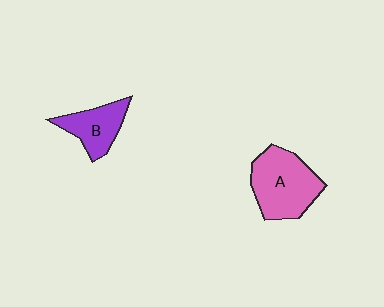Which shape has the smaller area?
Shape B (purple).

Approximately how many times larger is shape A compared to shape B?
Approximately 1.6 times.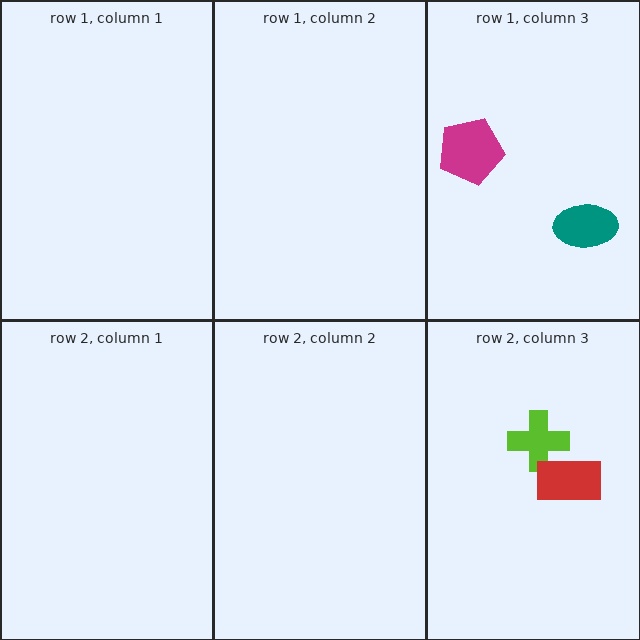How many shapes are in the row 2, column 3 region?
2.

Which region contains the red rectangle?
The row 2, column 3 region.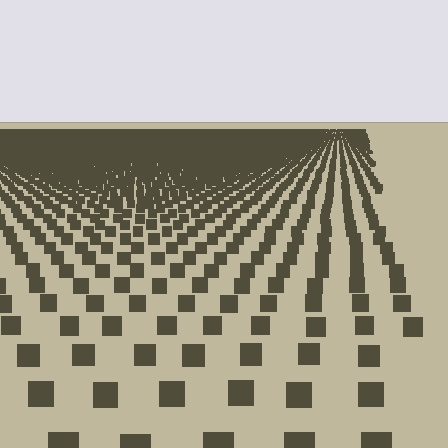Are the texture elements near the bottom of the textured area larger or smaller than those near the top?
Larger. Near the bottom, elements are closer to the viewer and appear at a bigger on-screen size.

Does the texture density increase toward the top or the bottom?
Density increases toward the top.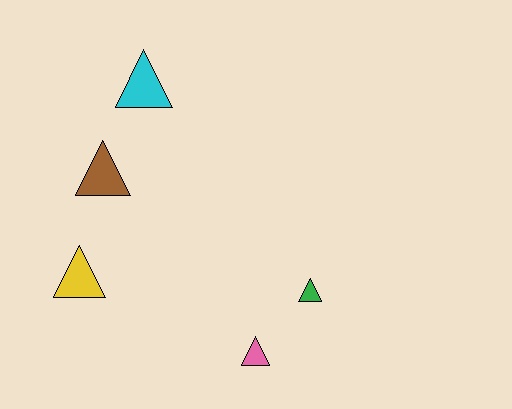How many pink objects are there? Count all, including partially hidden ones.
There is 1 pink object.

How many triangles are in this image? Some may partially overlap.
There are 5 triangles.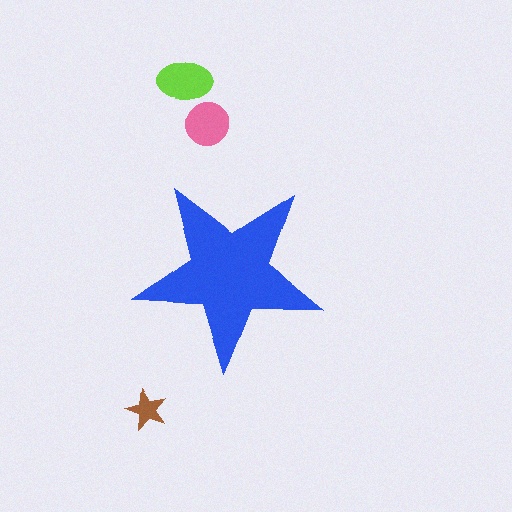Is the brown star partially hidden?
No, the brown star is fully visible.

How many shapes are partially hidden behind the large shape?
0 shapes are partially hidden.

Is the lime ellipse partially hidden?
No, the lime ellipse is fully visible.